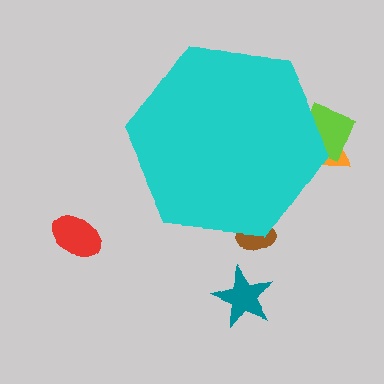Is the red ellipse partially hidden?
No, the red ellipse is fully visible.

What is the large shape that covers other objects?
A cyan hexagon.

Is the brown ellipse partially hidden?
Yes, the brown ellipse is partially hidden behind the cyan hexagon.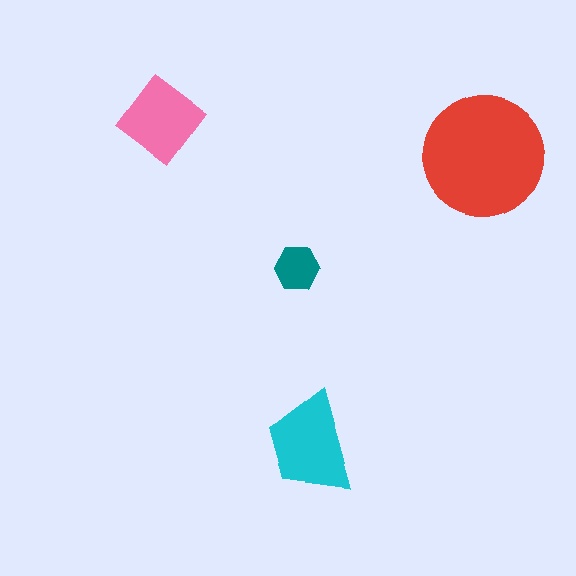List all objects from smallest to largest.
The teal hexagon, the pink diamond, the cyan trapezoid, the red circle.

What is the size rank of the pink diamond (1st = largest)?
3rd.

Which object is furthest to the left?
The pink diamond is leftmost.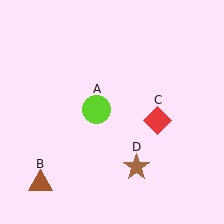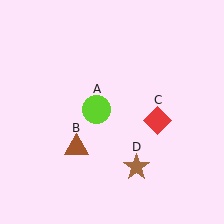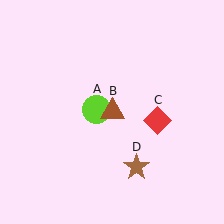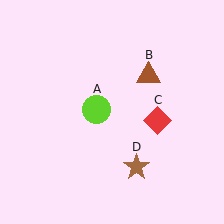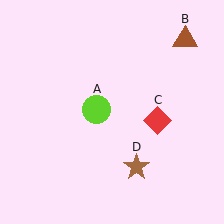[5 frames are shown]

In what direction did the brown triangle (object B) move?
The brown triangle (object B) moved up and to the right.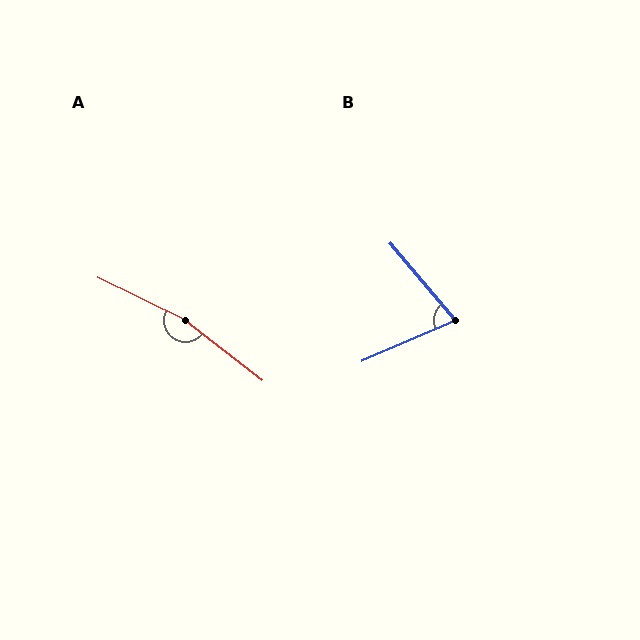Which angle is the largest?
A, at approximately 168 degrees.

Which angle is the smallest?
B, at approximately 73 degrees.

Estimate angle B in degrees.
Approximately 73 degrees.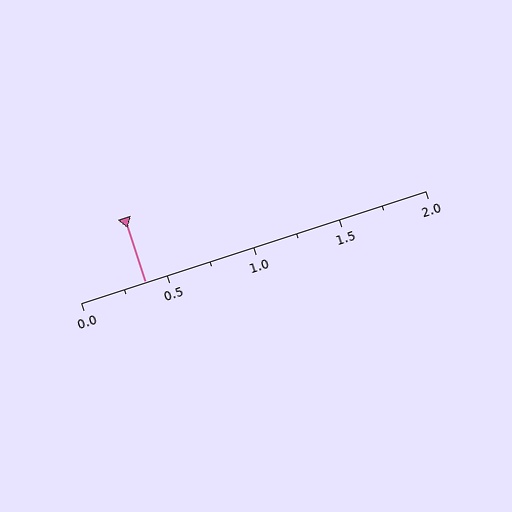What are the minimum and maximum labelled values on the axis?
The axis runs from 0.0 to 2.0.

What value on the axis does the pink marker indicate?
The marker indicates approximately 0.38.